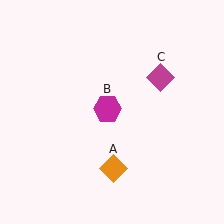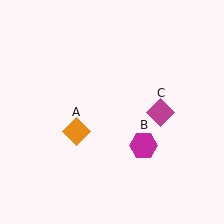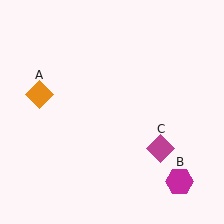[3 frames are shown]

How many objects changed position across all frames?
3 objects changed position: orange diamond (object A), magenta hexagon (object B), magenta diamond (object C).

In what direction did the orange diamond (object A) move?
The orange diamond (object A) moved up and to the left.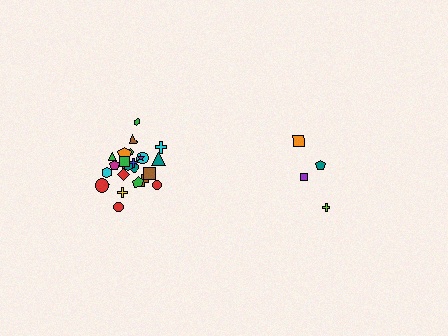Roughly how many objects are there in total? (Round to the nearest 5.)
Roughly 30 objects in total.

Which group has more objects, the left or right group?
The left group.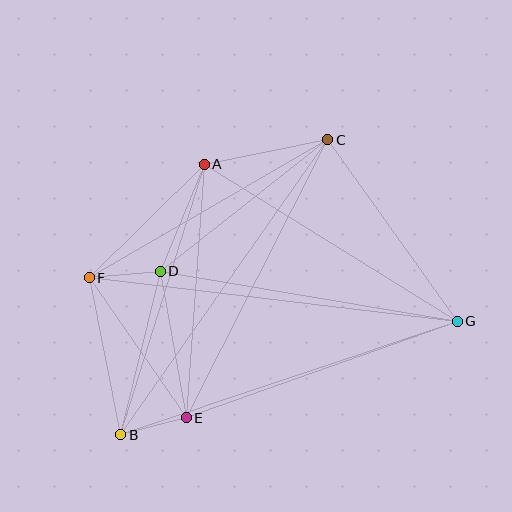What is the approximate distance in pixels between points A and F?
The distance between A and F is approximately 162 pixels.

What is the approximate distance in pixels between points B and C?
The distance between B and C is approximately 361 pixels.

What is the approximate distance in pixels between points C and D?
The distance between C and D is approximately 213 pixels.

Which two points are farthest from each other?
Points F and G are farthest from each other.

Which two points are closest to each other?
Points B and E are closest to each other.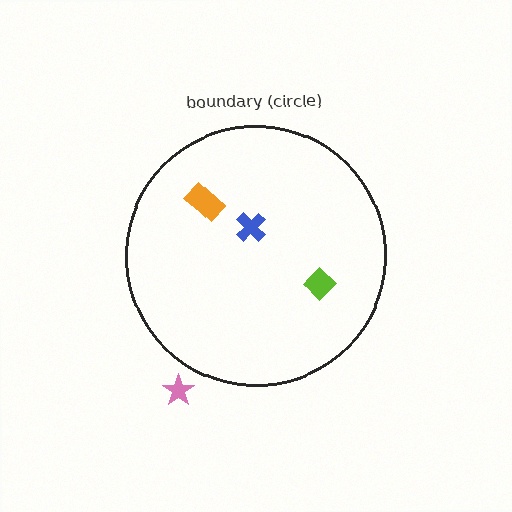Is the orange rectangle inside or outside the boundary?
Inside.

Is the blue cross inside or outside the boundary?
Inside.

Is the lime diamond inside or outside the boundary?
Inside.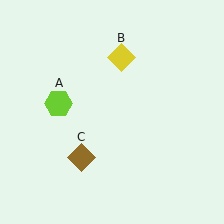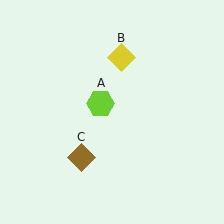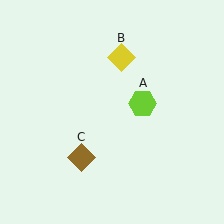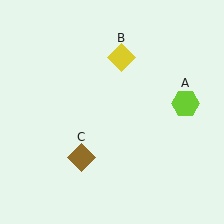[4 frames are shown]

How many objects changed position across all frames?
1 object changed position: lime hexagon (object A).